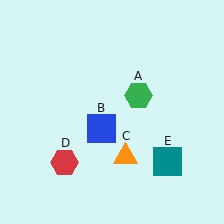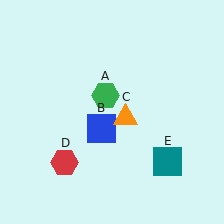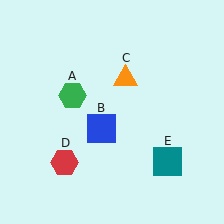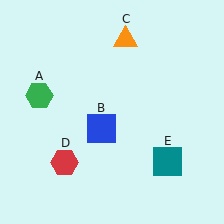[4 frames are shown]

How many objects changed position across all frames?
2 objects changed position: green hexagon (object A), orange triangle (object C).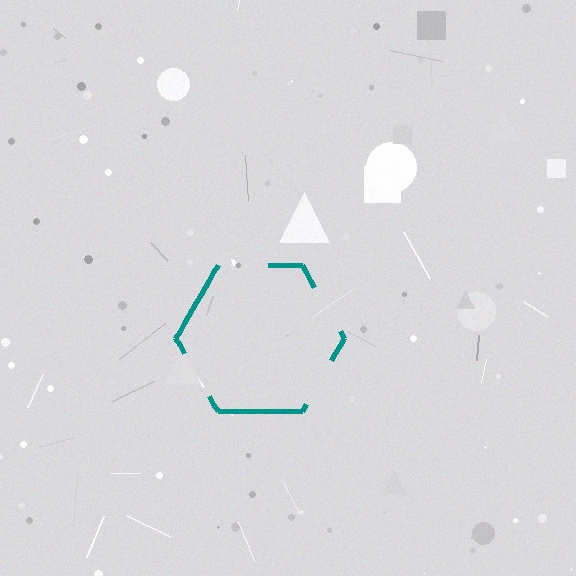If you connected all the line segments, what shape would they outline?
They would outline a hexagon.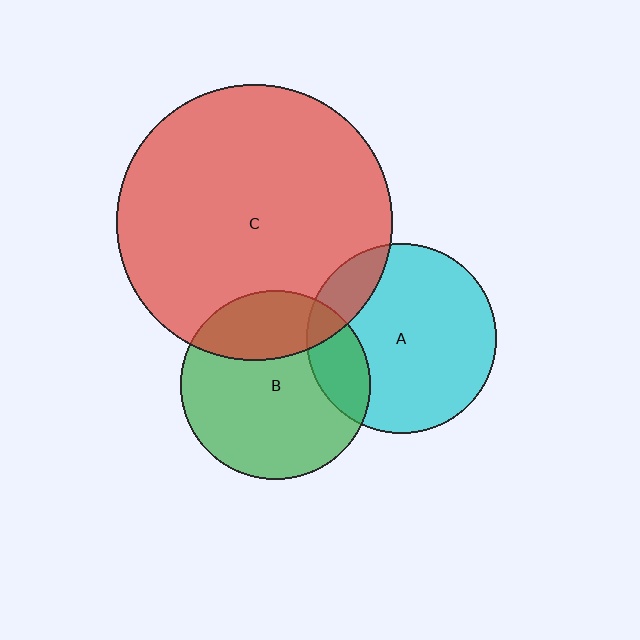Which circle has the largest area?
Circle C (red).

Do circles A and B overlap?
Yes.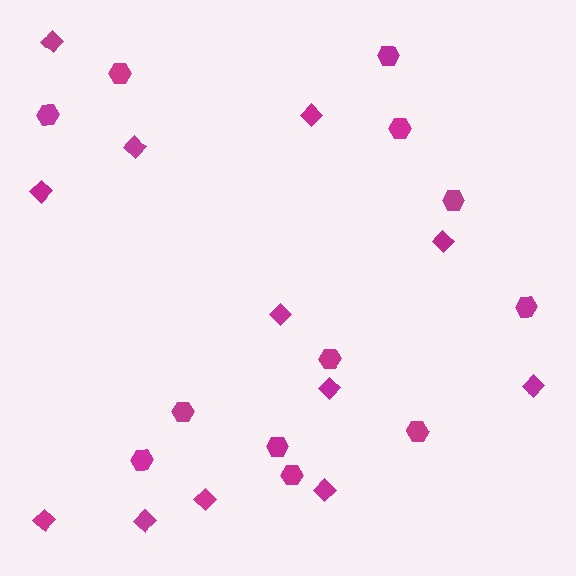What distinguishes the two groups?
There are 2 groups: one group of hexagons (12) and one group of diamonds (12).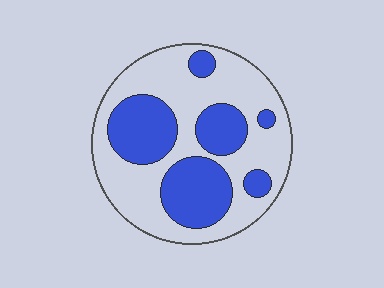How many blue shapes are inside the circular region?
6.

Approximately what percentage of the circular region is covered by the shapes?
Approximately 35%.